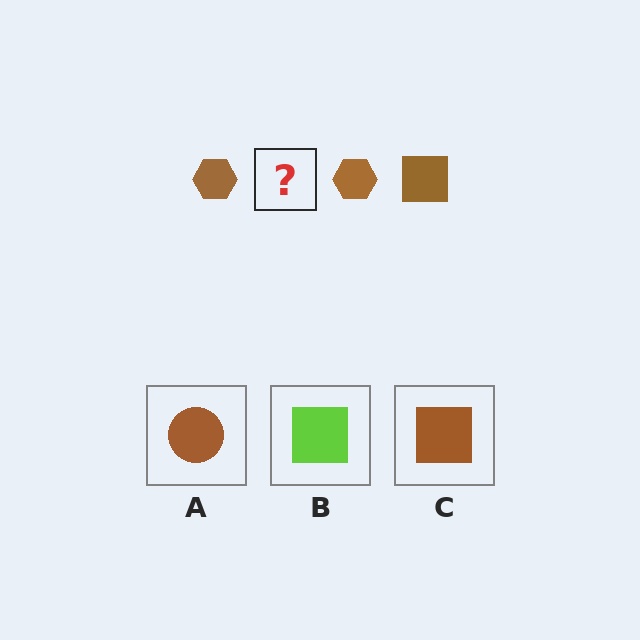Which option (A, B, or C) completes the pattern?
C.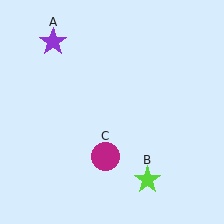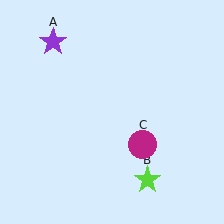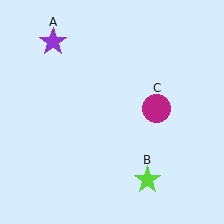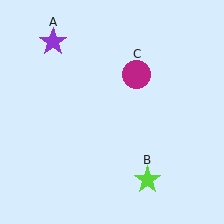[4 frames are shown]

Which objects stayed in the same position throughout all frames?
Purple star (object A) and lime star (object B) remained stationary.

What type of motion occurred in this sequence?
The magenta circle (object C) rotated counterclockwise around the center of the scene.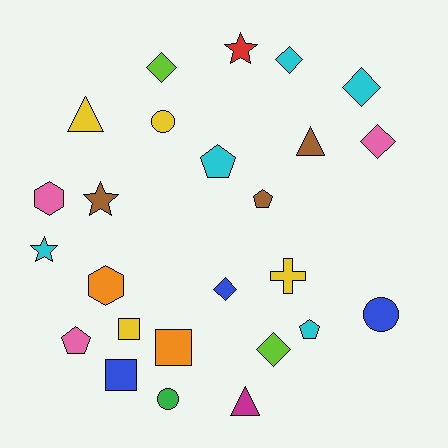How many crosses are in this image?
There is 1 cross.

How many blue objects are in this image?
There are 3 blue objects.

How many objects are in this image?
There are 25 objects.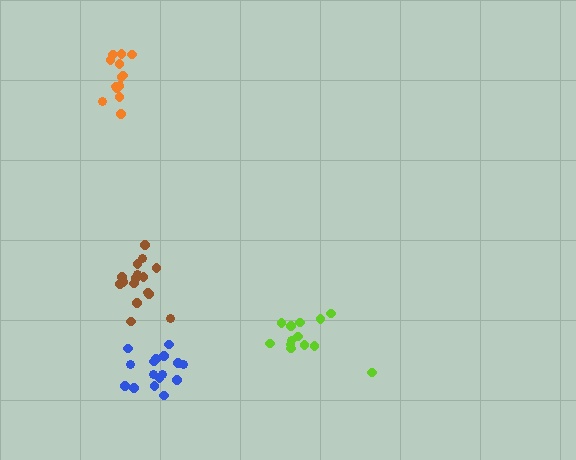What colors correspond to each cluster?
The clusters are colored: brown, lime, blue, orange.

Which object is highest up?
The orange cluster is topmost.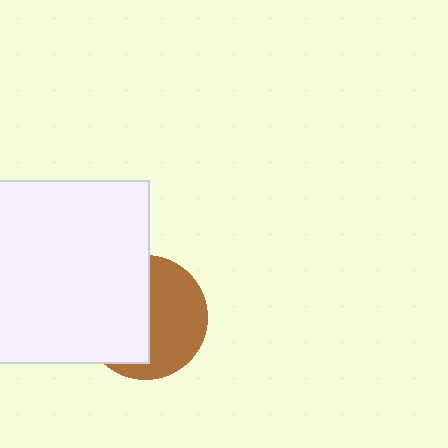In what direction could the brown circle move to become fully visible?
The brown circle could move right. That would shift it out from behind the white square entirely.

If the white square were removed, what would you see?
You would see the complete brown circle.